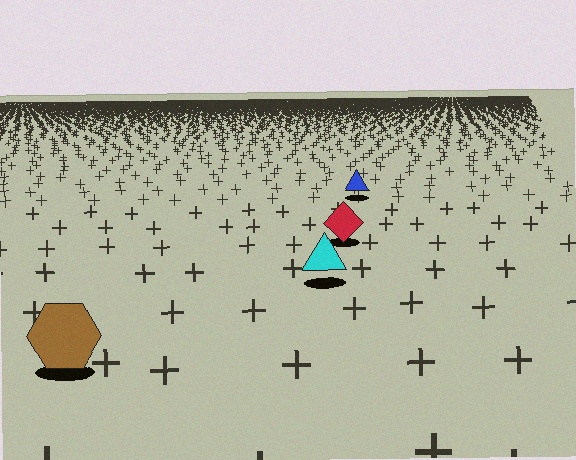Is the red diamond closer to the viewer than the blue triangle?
Yes. The red diamond is closer — you can tell from the texture gradient: the ground texture is coarser near it.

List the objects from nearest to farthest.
From nearest to farthest: the brown hexagon, the cyan triangle, the red diamond, the blue triangle.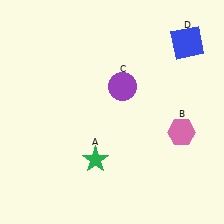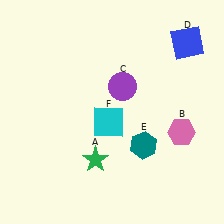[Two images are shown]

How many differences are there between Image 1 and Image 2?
There are 2 differences between the two images.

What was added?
A teal hexagon (E), a cyan square (F) were added in Image 2.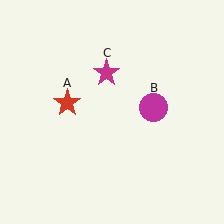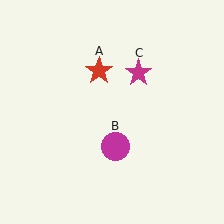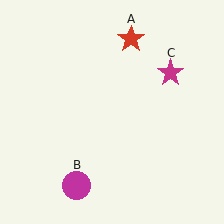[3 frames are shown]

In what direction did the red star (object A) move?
The red star (object A) moved up and to the right.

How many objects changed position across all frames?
3 objects changed position: red star (object A), magenta circle (object B), magenta star (object C).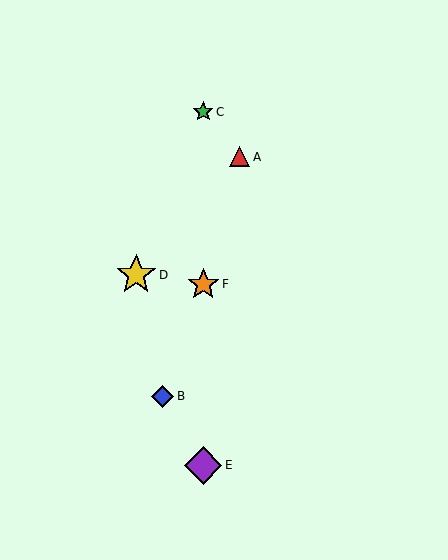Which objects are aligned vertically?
Objects C, E, F are aligned vertically.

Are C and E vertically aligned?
Yes, both are at x≈203.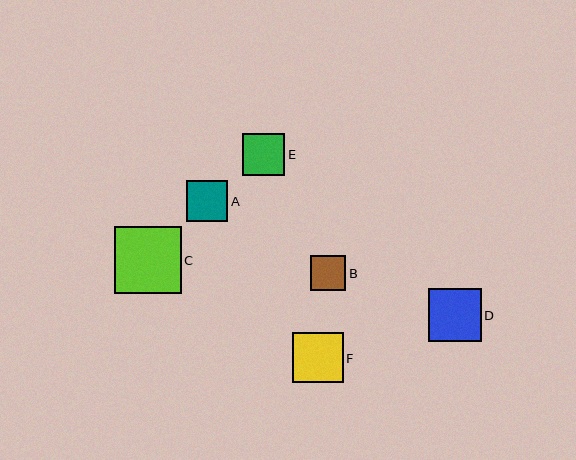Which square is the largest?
Square C is the largest with a size of approximately 67 pixels.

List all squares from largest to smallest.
From largest to smallest: C, D, F, E, A, B.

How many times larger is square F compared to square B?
Square F is approximately 1.4 times the size of square B.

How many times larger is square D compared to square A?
Square D is approximately 1.3 times the size of square A.